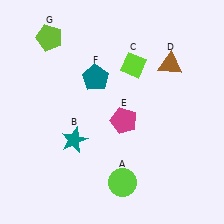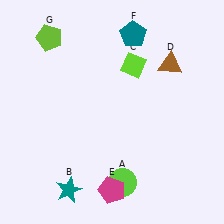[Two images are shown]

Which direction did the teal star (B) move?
The teal star (B) moved down.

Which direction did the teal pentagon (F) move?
The teal pentagon (F) moved up.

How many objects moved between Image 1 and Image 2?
3 objects moved between the two images.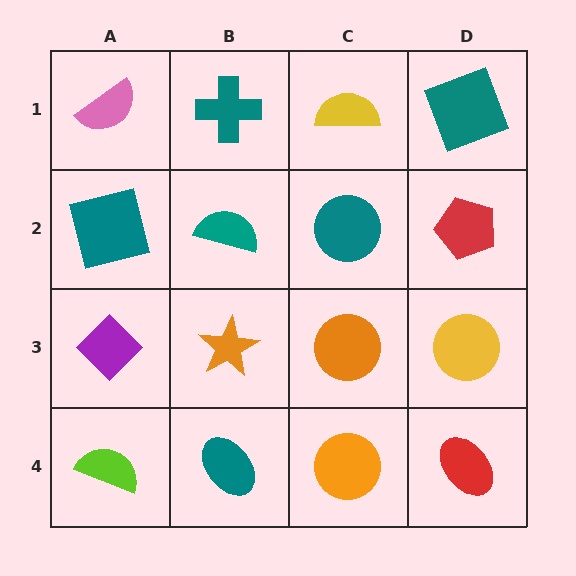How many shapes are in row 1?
4 shapes.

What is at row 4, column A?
A lime semicircle.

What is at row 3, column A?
A purple diamond.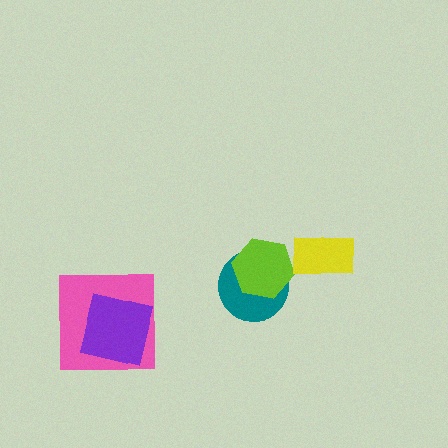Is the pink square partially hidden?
Yes, it is partially covered by another shape.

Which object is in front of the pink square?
The purple square is in front of the pink square.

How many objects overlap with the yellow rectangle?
0 objects overlap with the yellow rectangle.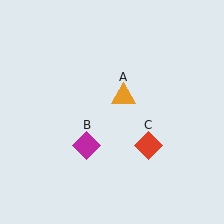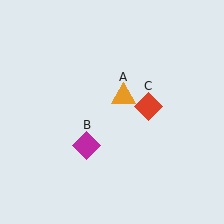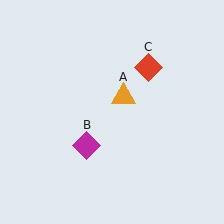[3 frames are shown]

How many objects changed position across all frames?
1 object changed position: red diamond (object C).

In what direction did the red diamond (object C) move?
The red diamond (object C) moved up.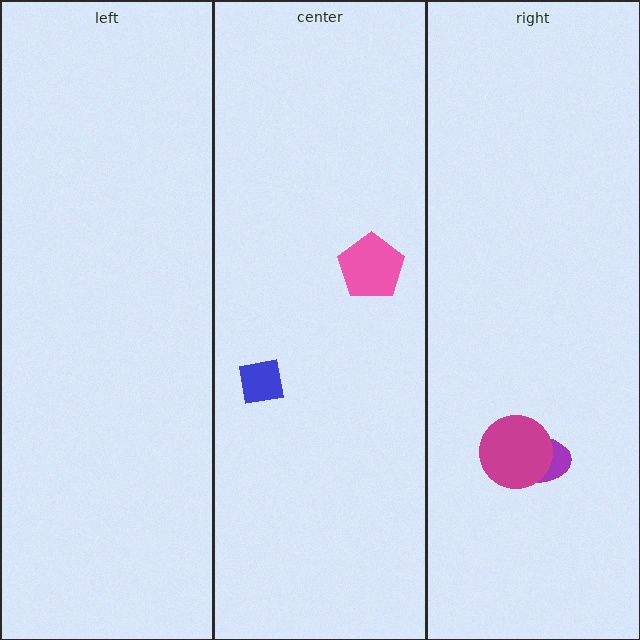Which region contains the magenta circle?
The right region.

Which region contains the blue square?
The center region.